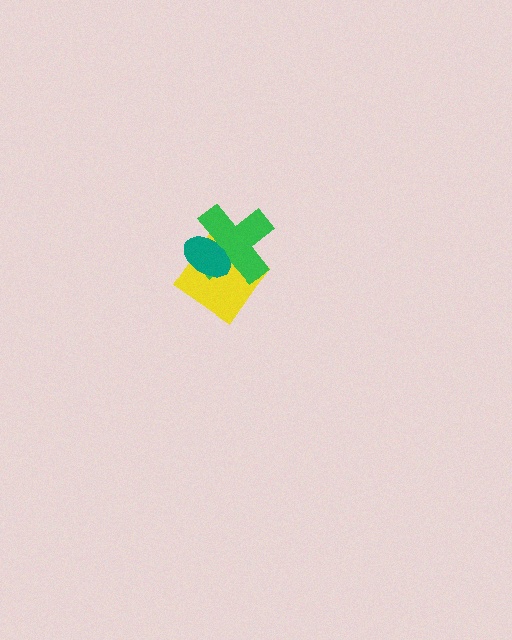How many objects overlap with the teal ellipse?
2 objects overlap with the teal ellipse.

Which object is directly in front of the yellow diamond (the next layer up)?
The green cross is directly in front of the yellow diamond.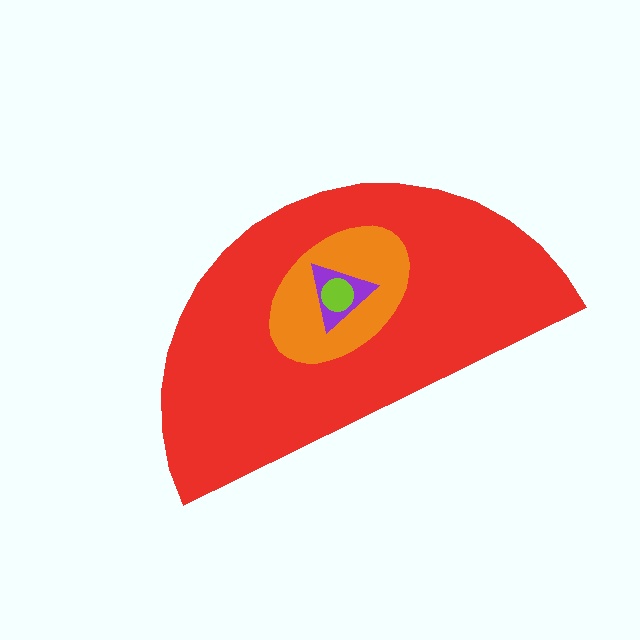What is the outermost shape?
The red semicircle.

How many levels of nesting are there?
4.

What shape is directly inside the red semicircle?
The orange ellipse.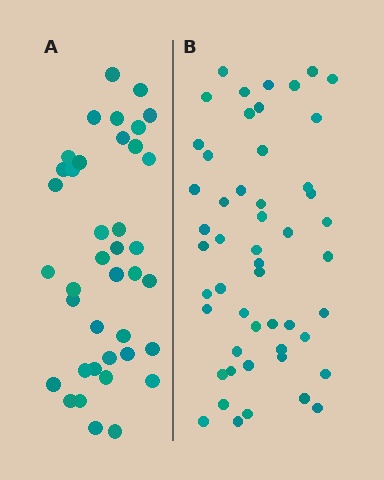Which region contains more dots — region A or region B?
Region B (the right region) has more dots.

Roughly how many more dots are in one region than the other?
Region B has roughly 12 or so more dots than region A.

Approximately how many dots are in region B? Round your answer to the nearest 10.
About 50 dots. (The exact count is 51, which rounds to 50.)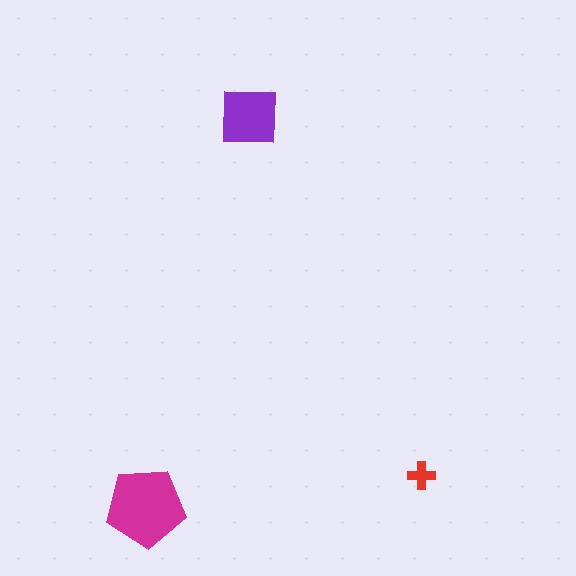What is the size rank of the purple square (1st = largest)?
2nd.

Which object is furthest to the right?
The red cross is rightmost.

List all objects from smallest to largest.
The red cross, the purple square, the magenta pentagon.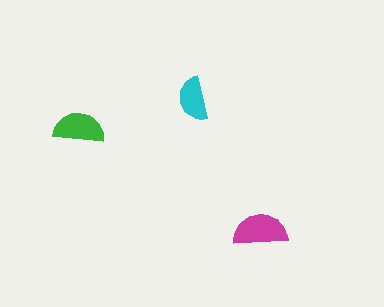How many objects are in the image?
There are 3 objects in the image.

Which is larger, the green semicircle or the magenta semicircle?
The magenta one.